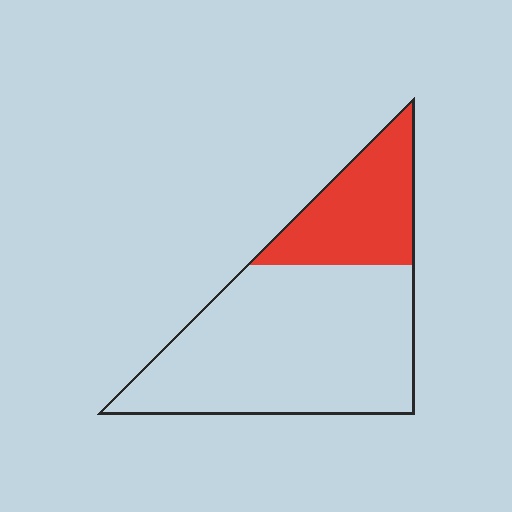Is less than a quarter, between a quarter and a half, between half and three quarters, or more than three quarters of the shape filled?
Between a quarter and a half.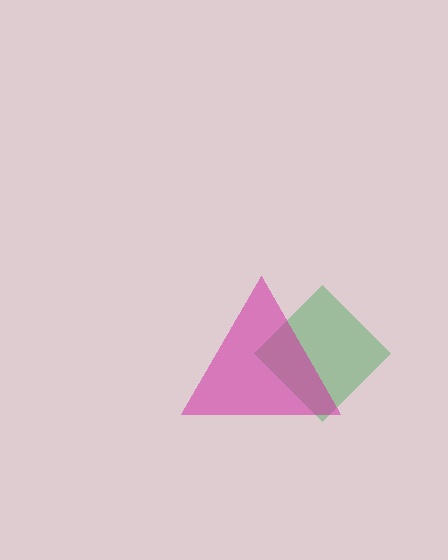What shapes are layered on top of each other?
The layered shapes are: a green diamond, a magenta triangle.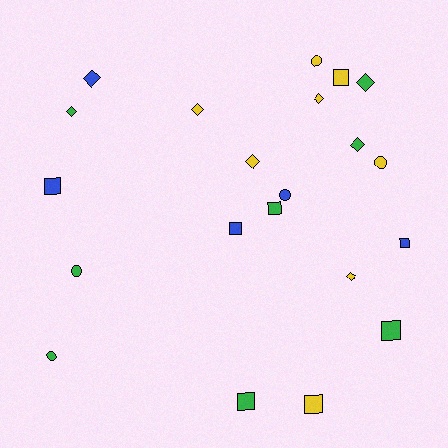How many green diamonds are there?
There are 3 green diamonds.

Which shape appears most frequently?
Diamond, with 8 objects.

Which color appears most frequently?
Yellow, with 8 objects.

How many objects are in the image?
There are 21 objects.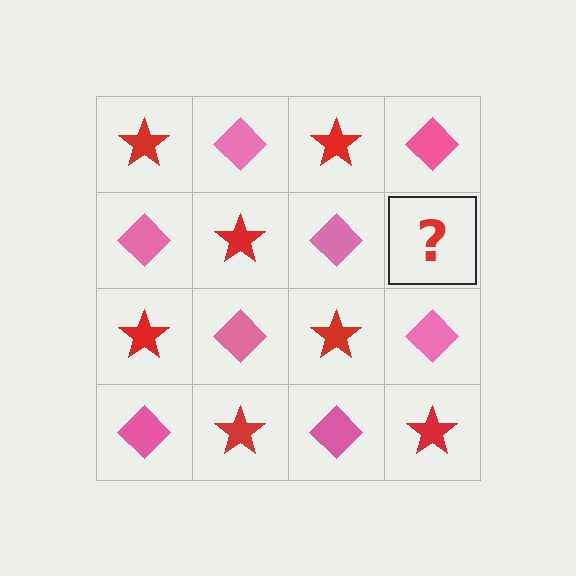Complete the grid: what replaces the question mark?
The question mark should be replaced with a red star.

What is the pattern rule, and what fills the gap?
The rule is that it alternates red star and pink diamond in a checkerboard pattern. The gap should be filled with a red star.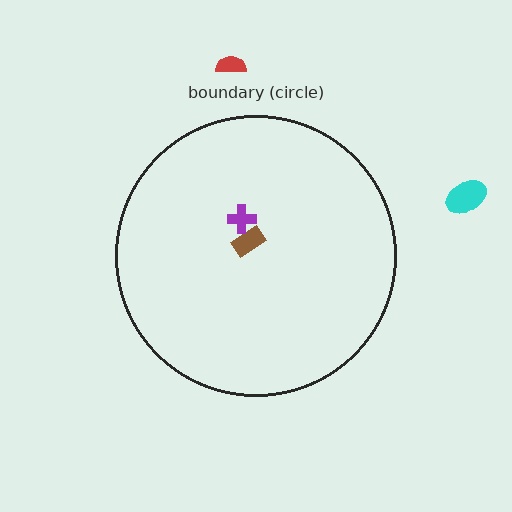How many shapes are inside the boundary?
2 inside, 2 outside.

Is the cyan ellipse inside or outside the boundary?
Outside.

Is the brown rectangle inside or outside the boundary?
Inside.